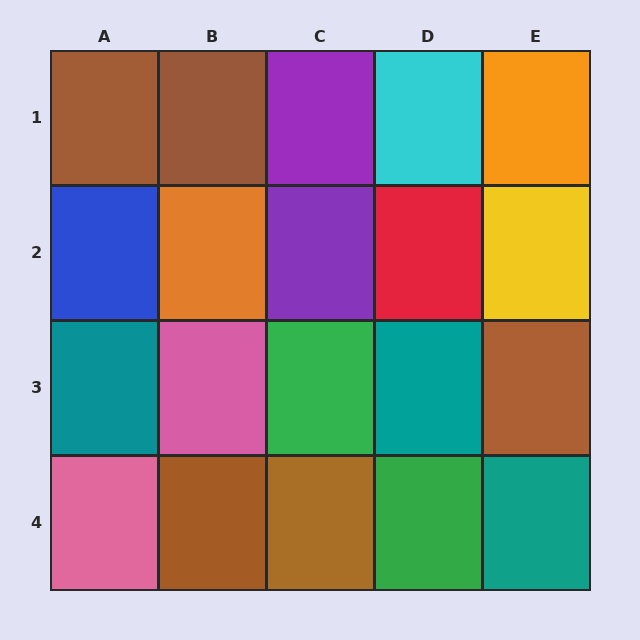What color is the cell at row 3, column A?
Teal.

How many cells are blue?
1 cell is blue.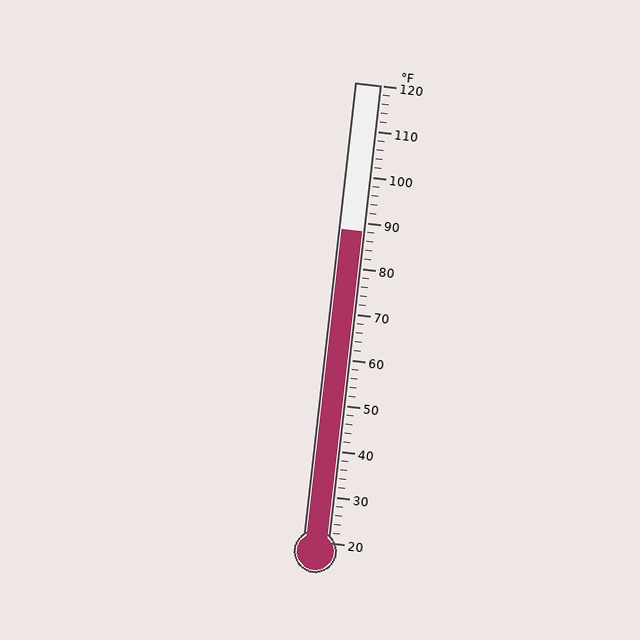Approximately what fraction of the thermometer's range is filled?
The thermometer is filled to approximately 70% of its range.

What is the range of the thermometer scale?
The thermometer scale ranges from 20°F to 120°F.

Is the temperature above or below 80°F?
The temperature is above 80°F.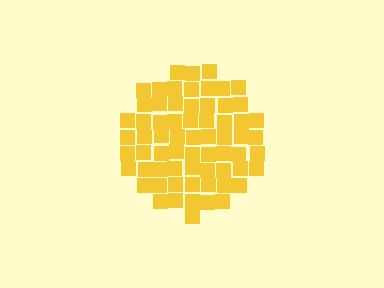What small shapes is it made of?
It is made of small squares.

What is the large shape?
The large shape is a circle.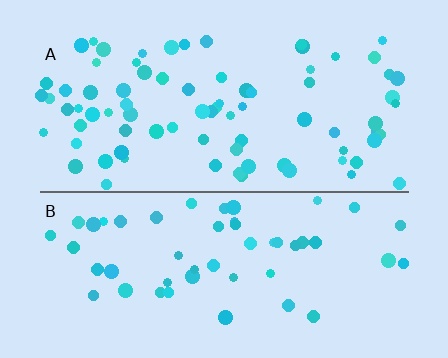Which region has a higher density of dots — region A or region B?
A (the top).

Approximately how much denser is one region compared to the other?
Approximately 1.6× — region A over region B.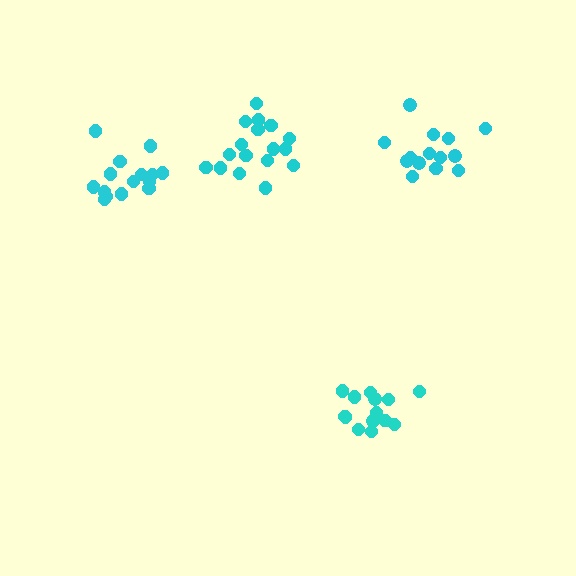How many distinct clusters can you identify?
There are 4 distinct clusters.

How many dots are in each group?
Group 1: 14 dots, Group 2: 15 dots, Group 3: 17 dots, Group 4: 14 dots (60 total).